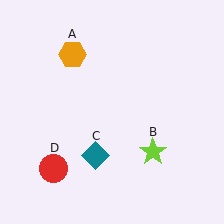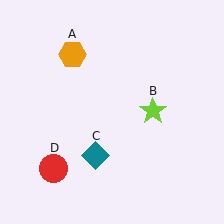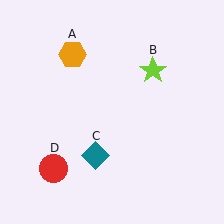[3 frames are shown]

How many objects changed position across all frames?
1 object changed position: lime star (object B).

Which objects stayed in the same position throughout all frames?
Orange hexagon (object A) and teal diamond (object C) and red circle (object D) remained stationary.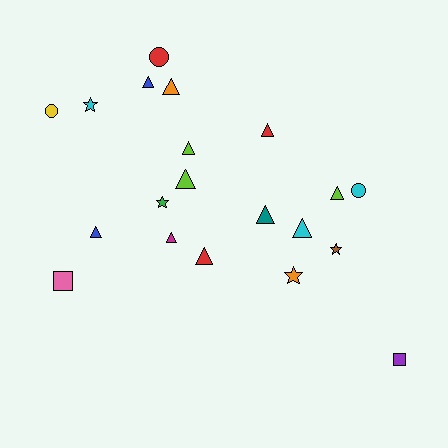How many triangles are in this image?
There are 11 triangles.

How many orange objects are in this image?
There are 2 orange objects.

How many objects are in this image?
There are 20 objects.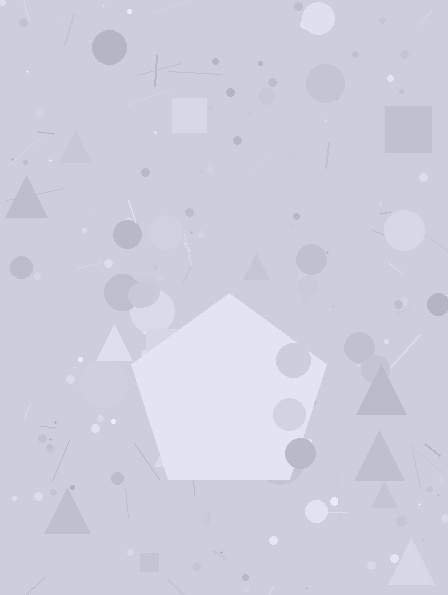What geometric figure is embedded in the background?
A pentagon is embedded in the background.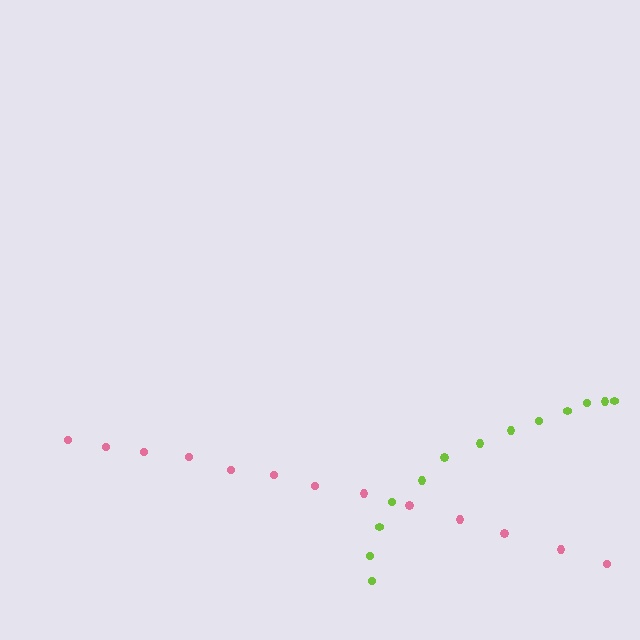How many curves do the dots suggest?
There are 2 distinct paths.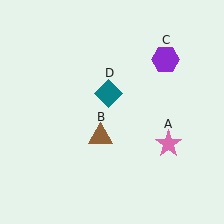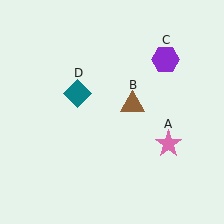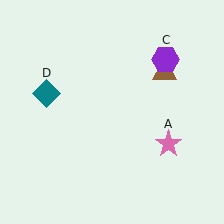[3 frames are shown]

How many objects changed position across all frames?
2 objects changed position: brown triangle (object B), teal diamond (object D).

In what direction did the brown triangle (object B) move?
The brown triangle (object B) moved up and to the right.